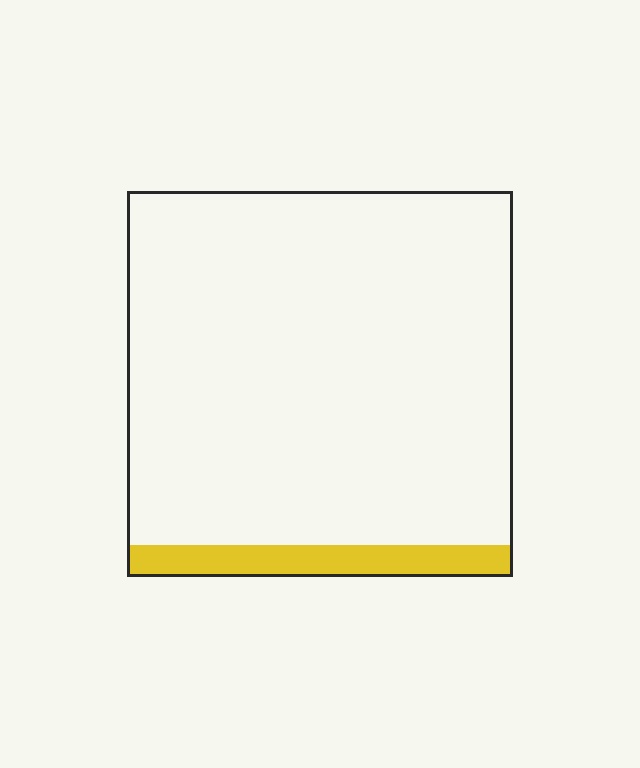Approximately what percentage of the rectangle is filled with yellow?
Approximately 10%.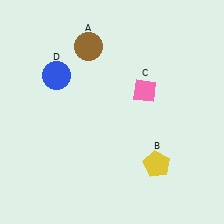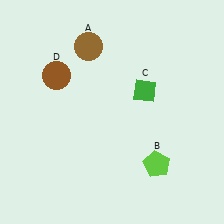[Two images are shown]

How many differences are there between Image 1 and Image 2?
There are 3 differences between the two images.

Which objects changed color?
B changed from yellow to lime. C changed from pink to green. D changed from blue to brown.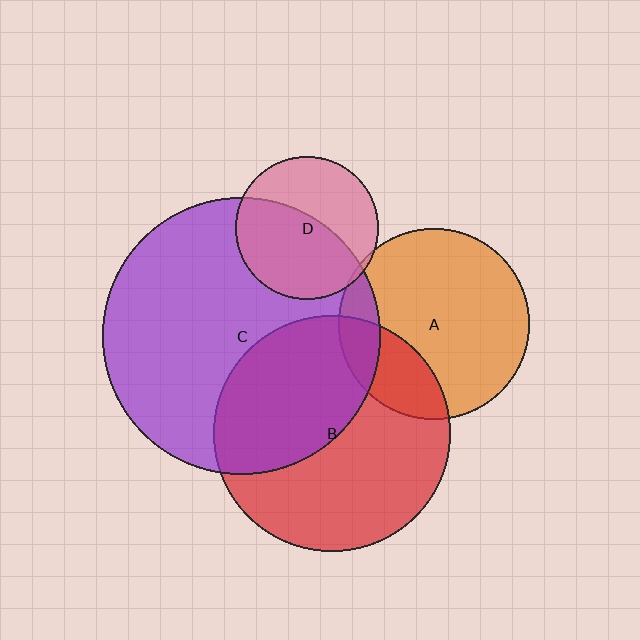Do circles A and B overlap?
Yes.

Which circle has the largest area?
Circle C (purple).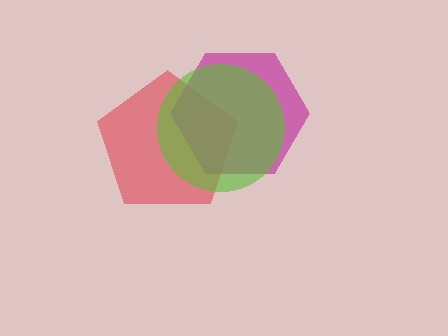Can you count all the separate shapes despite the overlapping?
Yes, there are 3 separate shapes.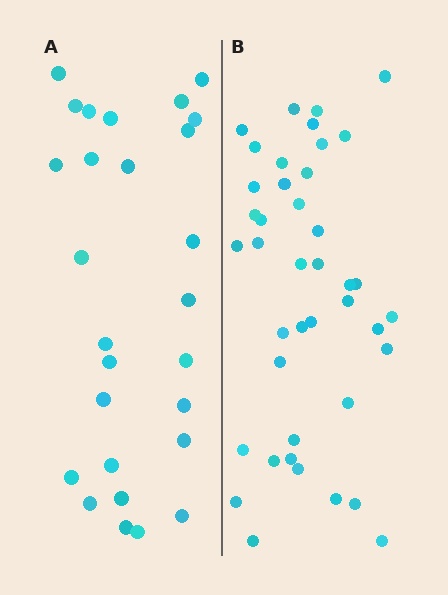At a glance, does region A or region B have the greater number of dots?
Region B (the right region) has more dots.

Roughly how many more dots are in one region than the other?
Region B has approximately 15 more dots than region A.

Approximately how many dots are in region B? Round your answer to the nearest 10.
About 40 dots. (The exact count is 41, which rounds to 40.)